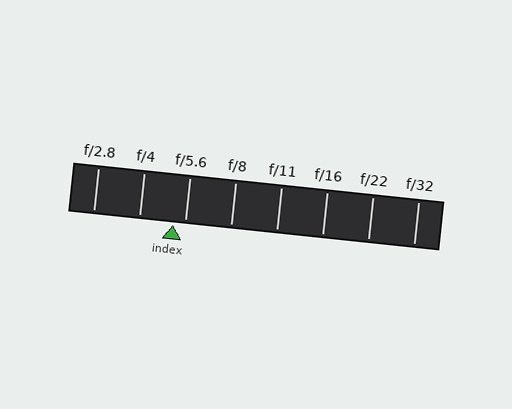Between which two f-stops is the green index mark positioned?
The index mark is between f/4 and f/5.6.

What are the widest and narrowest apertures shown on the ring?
The widest aperture shown is f/2.8 and the narrowest is f/32.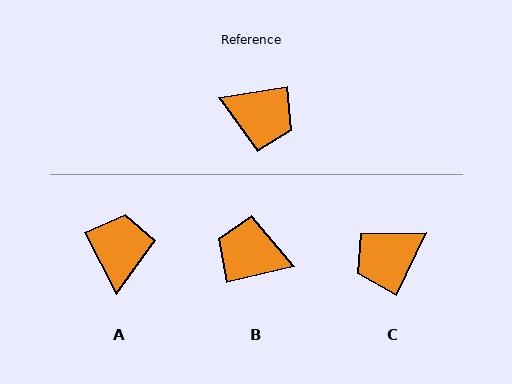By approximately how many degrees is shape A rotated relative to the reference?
Approximately 108 degrees counter-clockwise.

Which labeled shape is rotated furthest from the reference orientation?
B, about 175 degrees away.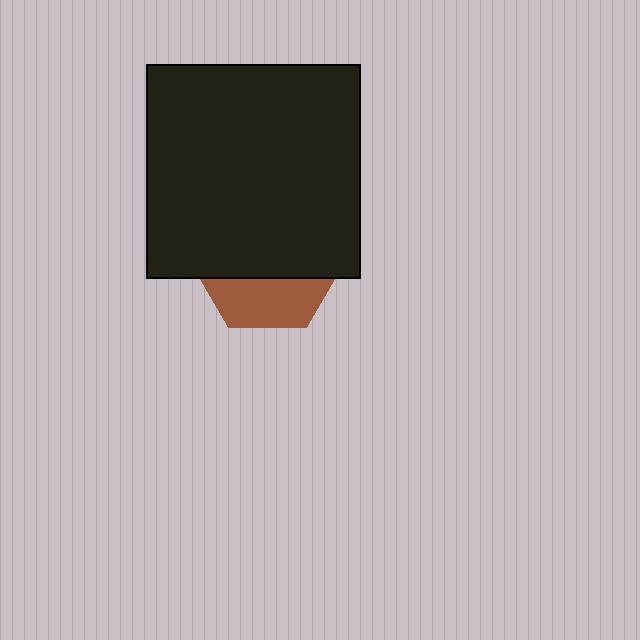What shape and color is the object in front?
The object in front is a black square.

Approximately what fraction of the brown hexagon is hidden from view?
Roughly 68% of the brown hexagon is hidden behind the black square.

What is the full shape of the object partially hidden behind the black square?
The partially hidden object is a brown hexagon.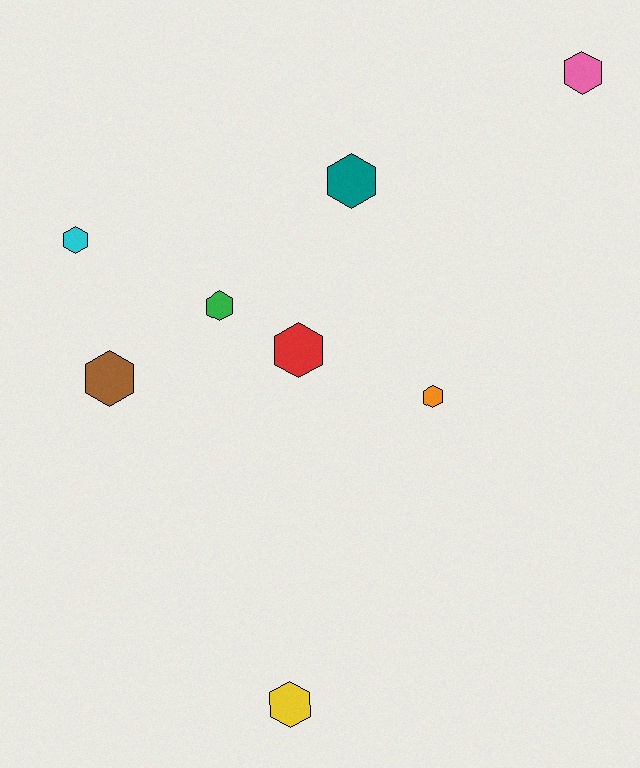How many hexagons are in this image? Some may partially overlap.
There are 8 hexagons.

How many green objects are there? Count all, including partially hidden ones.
There is 1 green object.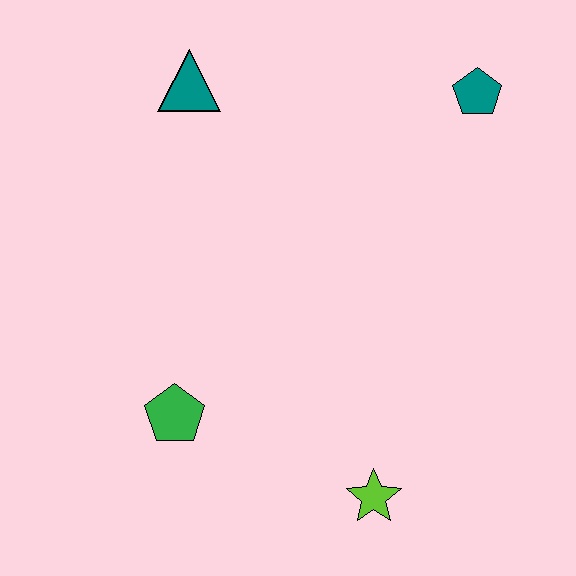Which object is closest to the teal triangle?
The teal pentagon is closest to the teal triangle.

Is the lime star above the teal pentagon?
No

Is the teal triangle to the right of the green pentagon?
Yes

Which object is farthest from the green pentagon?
The teal pentagon is farthest from the green pentagon.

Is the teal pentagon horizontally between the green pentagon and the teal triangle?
No